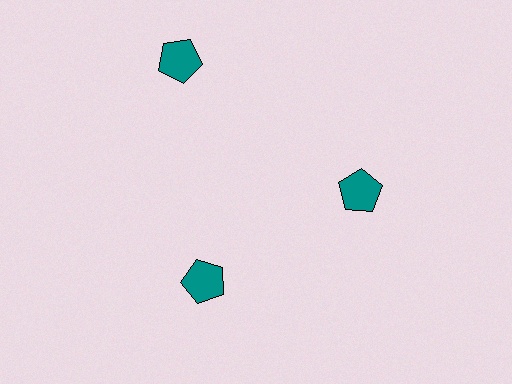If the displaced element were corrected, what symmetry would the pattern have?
It would have 3-fold rotational symmetry — the pattern would map onto itself every 120 degrees.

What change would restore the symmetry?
The symmetry would be restored by moving it inward, back onto the ring so that all 3 pentagons sit at equal angles and equal distance from the center.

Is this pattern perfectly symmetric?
No. The 3 teal pentagons are arranged in a ring, but one element near the 11 o'clock position is pushed outward from the center, breaking the 3-fold rotational symmetry.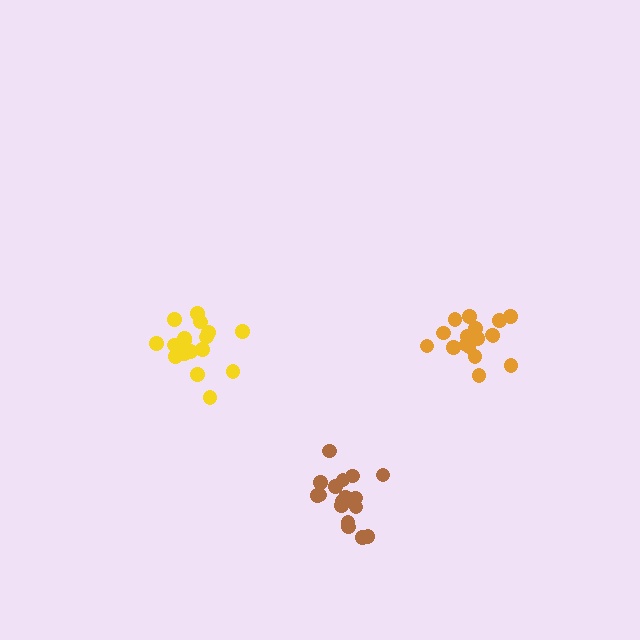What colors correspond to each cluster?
The clusters are colored: brown, yellow, orange.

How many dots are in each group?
Group 1: 18 dots, Group 2: 19 dots, Group 3: 18 dots (55 total).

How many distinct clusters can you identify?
There are 3 distinct clusters.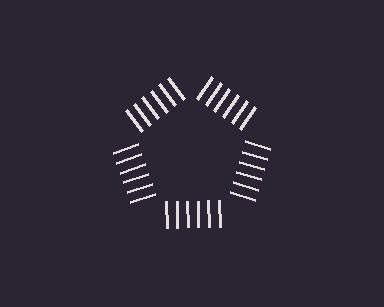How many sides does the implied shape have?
5 sides — the line-ends trace a pentagon.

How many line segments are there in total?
30 — 6 along each of the 5 edges.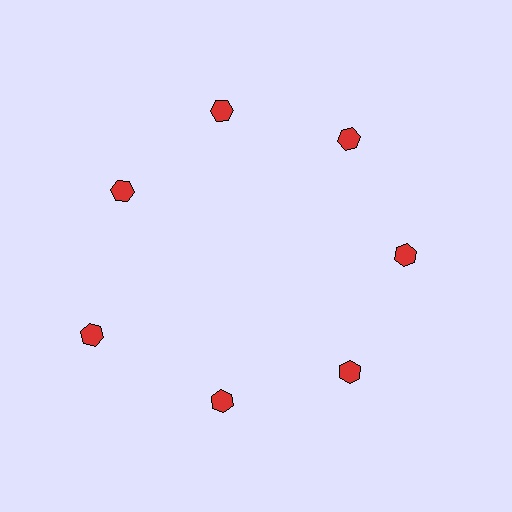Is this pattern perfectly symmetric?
No. The 7 red hexagons are arranged in a ring, but one element near the 8 o'clock position is pushed outward from the center, breaking the 7-fold rotational symmetry.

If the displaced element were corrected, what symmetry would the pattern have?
It would have 7-fold rotational symmetry — the pattern would map onto itself every 51 degrees.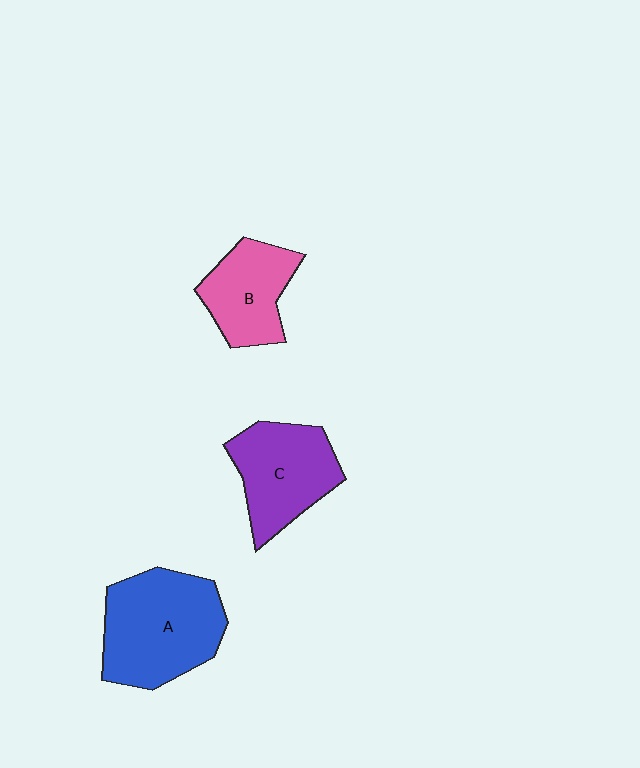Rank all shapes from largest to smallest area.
From largest to smallest: A (blue), C (purple), B (pink).